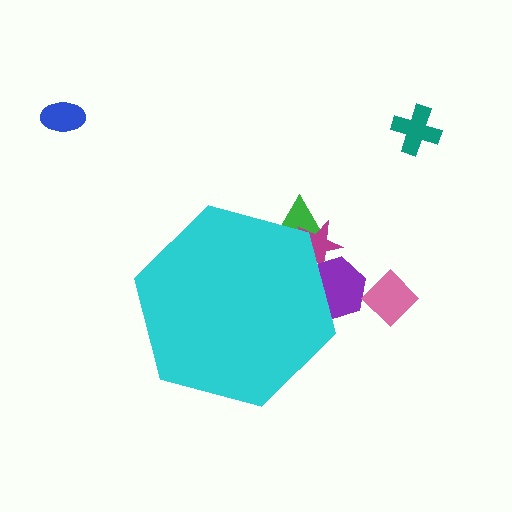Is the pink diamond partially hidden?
No, the pink diamond is fully visible.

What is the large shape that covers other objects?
A cyan hexagon.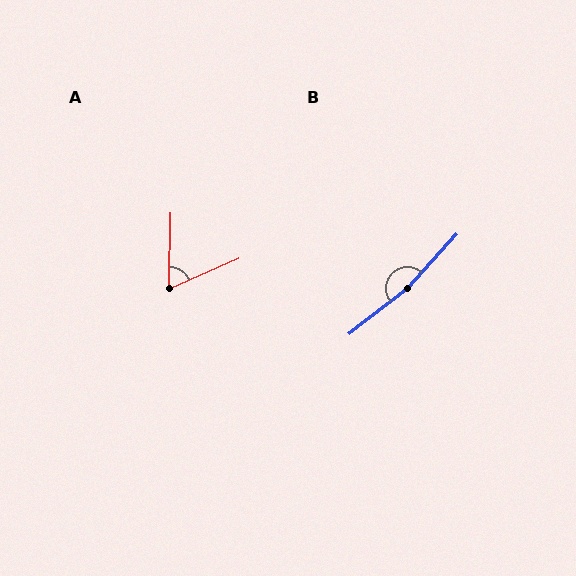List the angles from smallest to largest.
A (65°), B (170°).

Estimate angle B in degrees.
Approximately 170 degrees.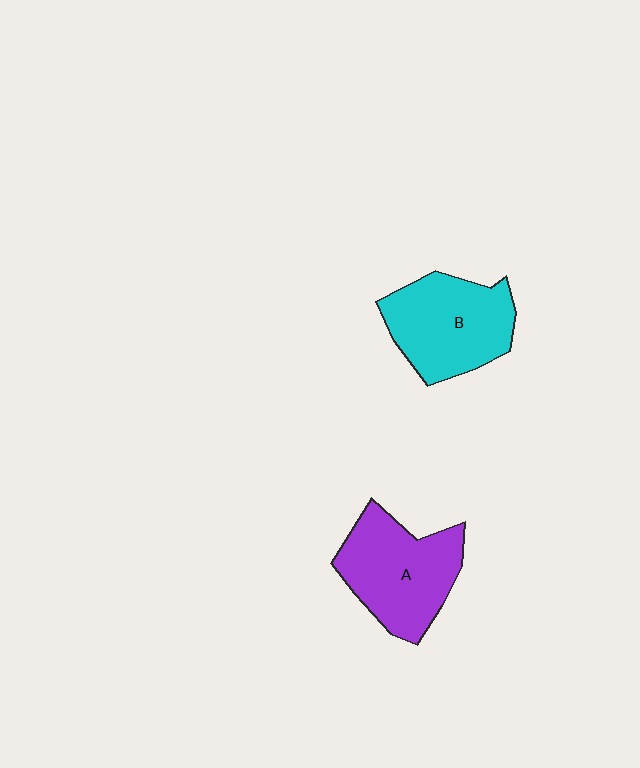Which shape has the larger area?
Shape A (purple).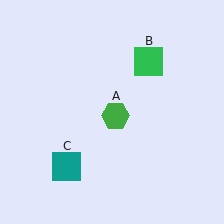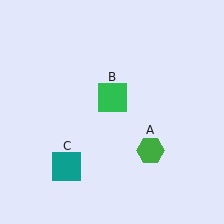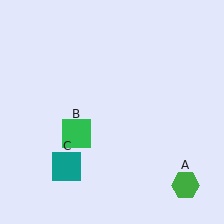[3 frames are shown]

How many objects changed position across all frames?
2 objects changed position: green hexagon (object A), green square (object B).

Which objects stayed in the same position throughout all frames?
Teal square (object C) remained stationary.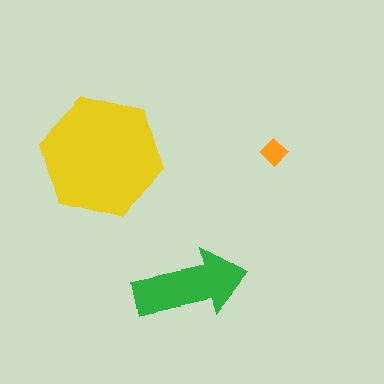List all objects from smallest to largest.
The orange diamond, the green arrow, the yellow hexagon.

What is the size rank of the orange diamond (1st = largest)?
3rd.